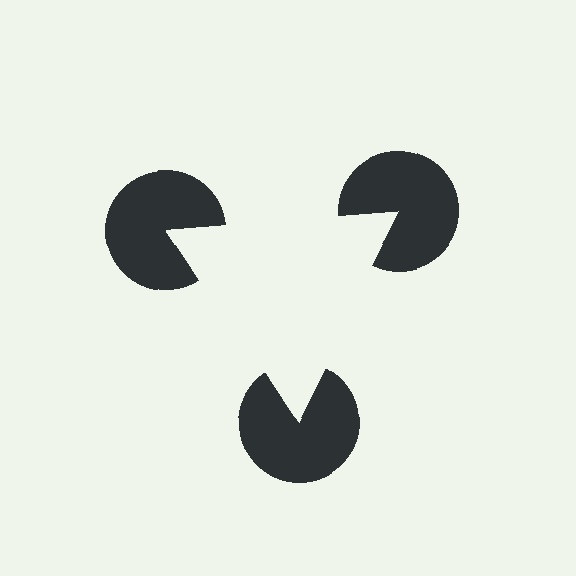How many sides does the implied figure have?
3 sides.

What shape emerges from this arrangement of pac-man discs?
An illusory triangle — its edges are inferred from the aligned wedge cuts in the pac-man discs, not physically drawn.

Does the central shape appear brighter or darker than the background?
It typically appears slightly brighter than the background, even though no actual brightness change is drawn.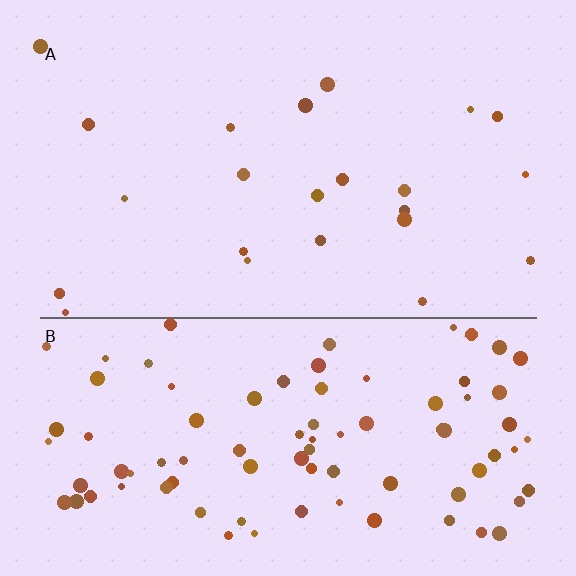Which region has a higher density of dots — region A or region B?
B (the bottom).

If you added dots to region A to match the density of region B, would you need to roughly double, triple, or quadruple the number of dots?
Approximately quadruple.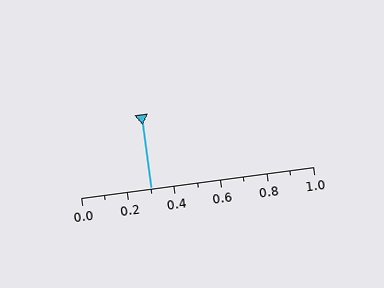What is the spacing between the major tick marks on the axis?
The major ticks are spaced 0.2 apart.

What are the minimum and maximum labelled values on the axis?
The axis runs from 0.0 to 1.0.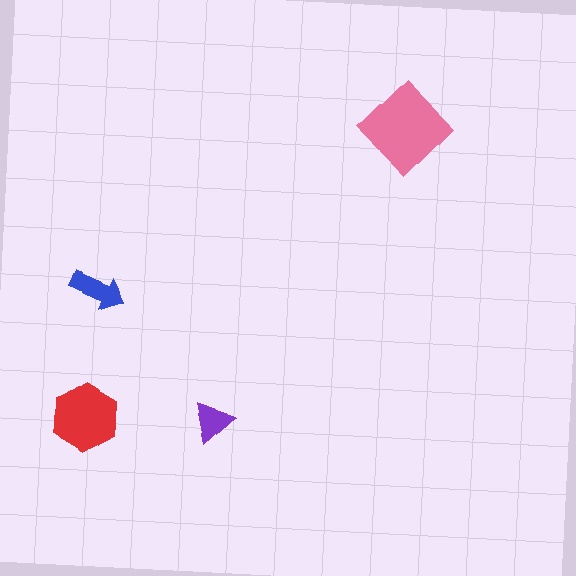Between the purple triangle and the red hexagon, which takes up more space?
The red hexagon.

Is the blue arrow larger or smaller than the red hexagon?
Smaller.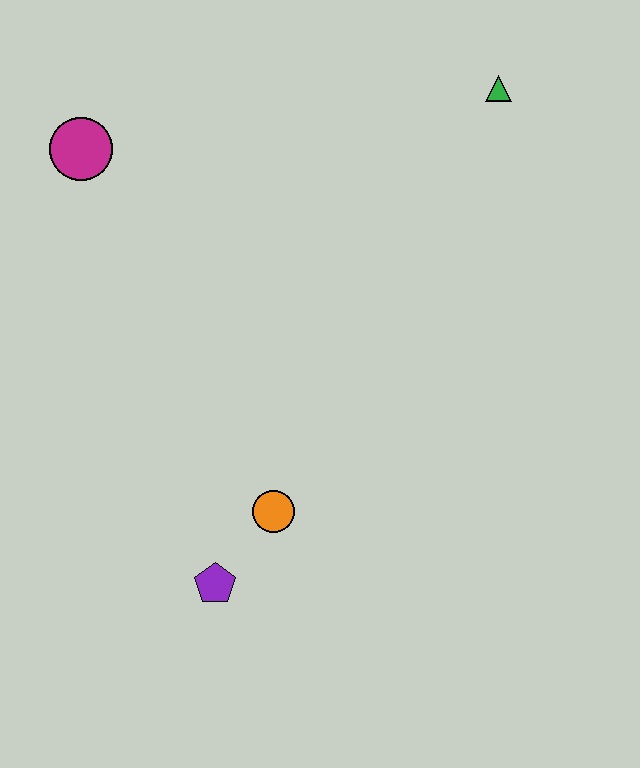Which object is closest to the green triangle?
The magenta circle is closest to the green triangle.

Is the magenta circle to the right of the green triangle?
No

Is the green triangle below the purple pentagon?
No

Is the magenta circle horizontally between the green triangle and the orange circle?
No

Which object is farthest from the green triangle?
The purple pentagon is farthest from the green triangle.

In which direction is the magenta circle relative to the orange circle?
The magenta circle is above the orange circle.